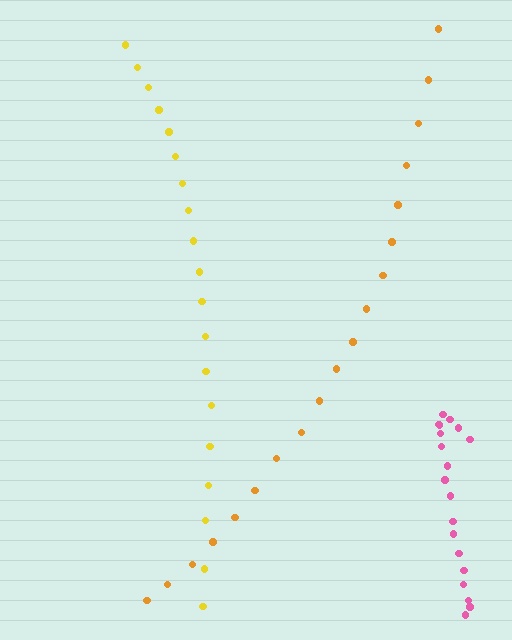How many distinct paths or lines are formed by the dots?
There are 3 distinct paths.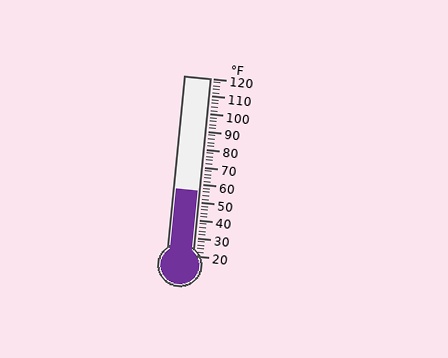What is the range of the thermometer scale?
The thermometer scale ranges from 20°F to 120°F.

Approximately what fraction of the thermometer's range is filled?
The thermometer is filled to approximately 35% of its range.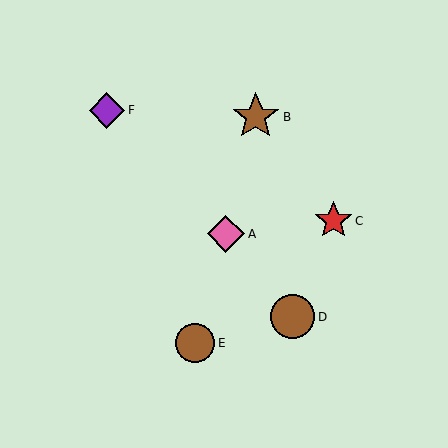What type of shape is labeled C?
Shape C is a red star.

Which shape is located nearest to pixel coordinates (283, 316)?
The brown circle (labeled D) at (293, 317) is nearest to that location.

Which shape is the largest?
The brown star (labeled B) is the largest.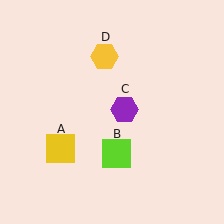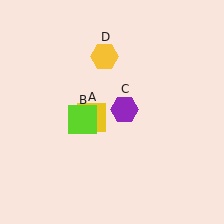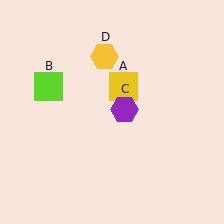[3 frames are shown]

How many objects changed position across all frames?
2 objects changed position: yellow square (object A), lime square (object B).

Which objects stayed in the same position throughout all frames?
Purple hexagon (object C) and yellow hexagon (object D) remained stationary.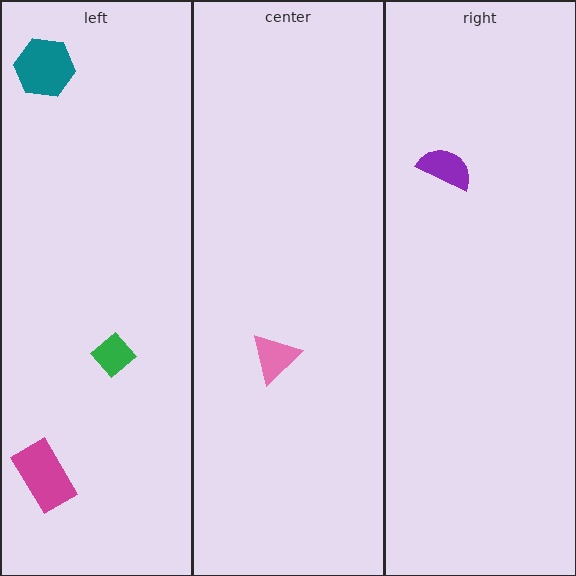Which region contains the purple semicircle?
The right region.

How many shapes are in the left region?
3.